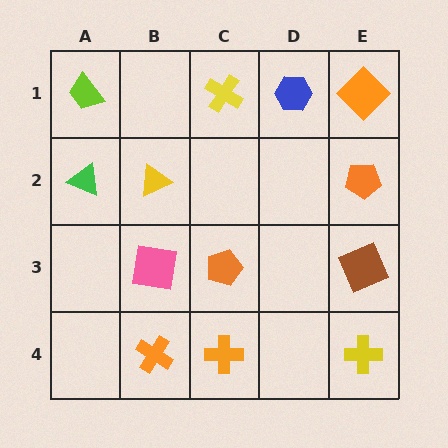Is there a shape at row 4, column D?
No, that cell is empty.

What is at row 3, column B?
A pink square.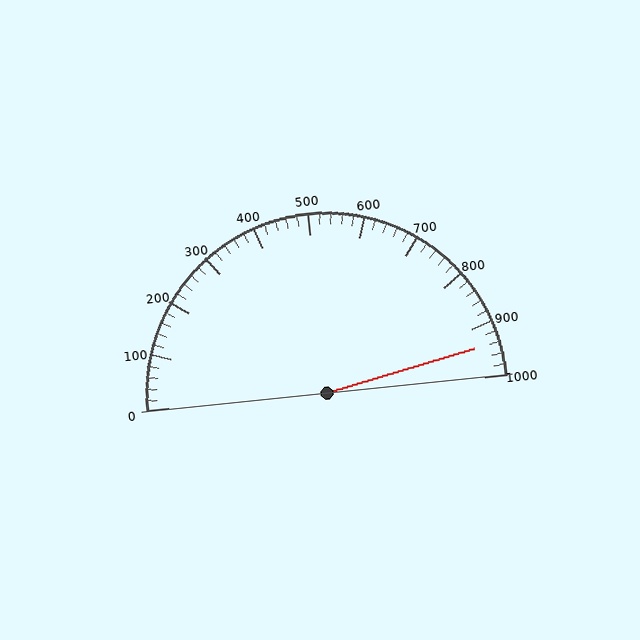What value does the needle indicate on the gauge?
The needle indicates approximately 940.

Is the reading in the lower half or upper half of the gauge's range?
The reading is in the upper half of the range (0 to 1000).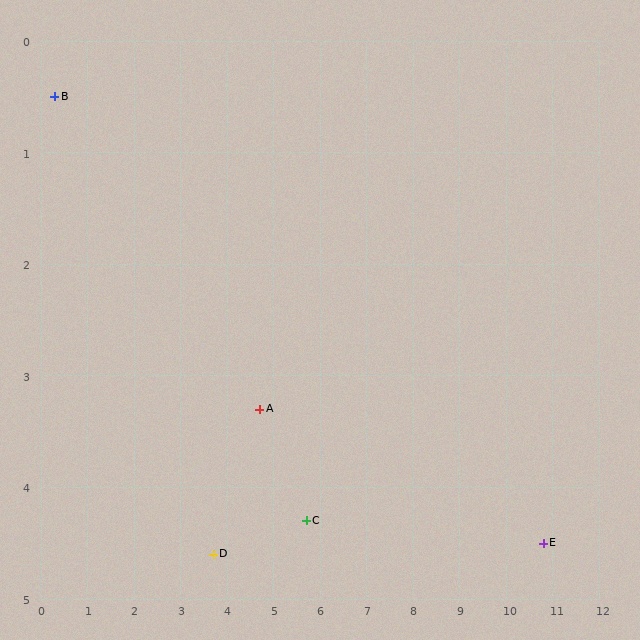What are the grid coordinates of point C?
Point C is at approximately (5.7, 4.3).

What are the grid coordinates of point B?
Point B is at approximately (0.3, 0.5).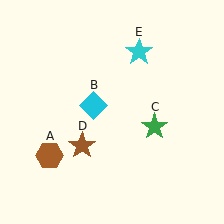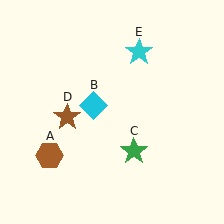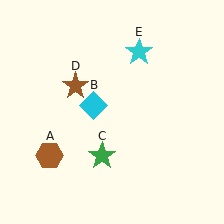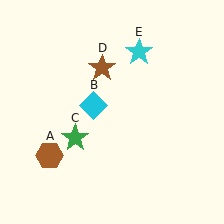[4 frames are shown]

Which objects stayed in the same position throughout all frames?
Brown hexagon (object A) and cyan diamond (object B) and cyan star (object E) remained stationary.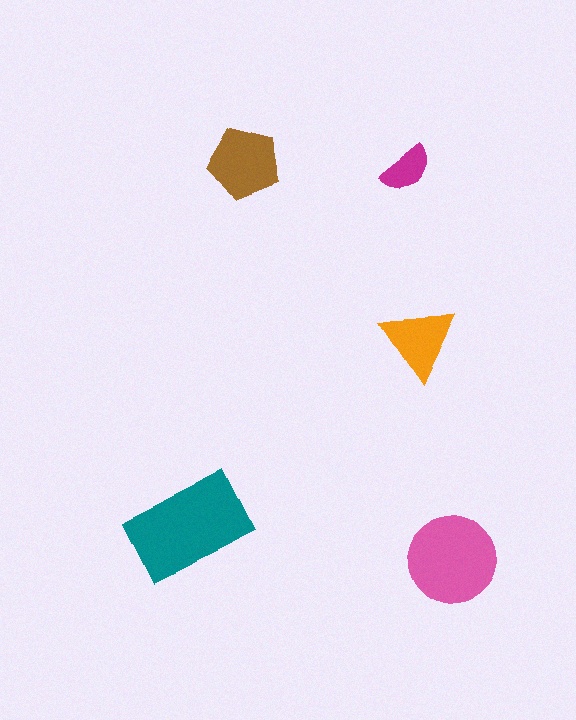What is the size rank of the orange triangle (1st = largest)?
4th.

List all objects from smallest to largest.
The magenta semicircle, the orange triangle, the brown pentagon, the pink circle, the teal rectangle.